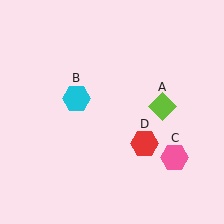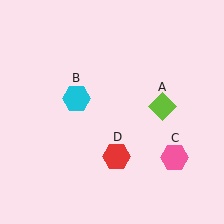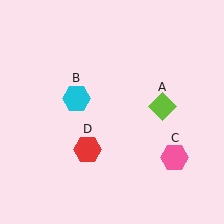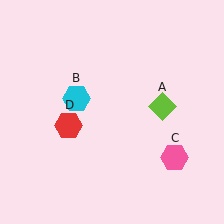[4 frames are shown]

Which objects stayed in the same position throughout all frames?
Lime diamond (object A) and cyan hexagon (object B) and pink hexagon (object C) remained stationary.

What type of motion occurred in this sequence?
The red hexagon (object D) rotated clockwise around the center of the scene.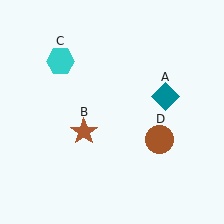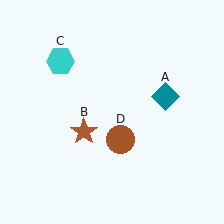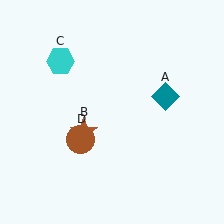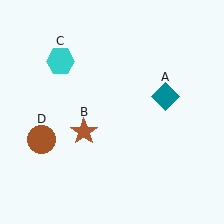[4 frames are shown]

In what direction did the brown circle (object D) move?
The brown circle (object D) moved left.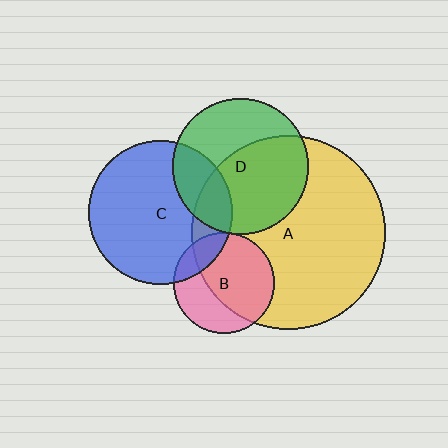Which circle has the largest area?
Circle A (yellow).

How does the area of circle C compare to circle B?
Approximately 2.0 times.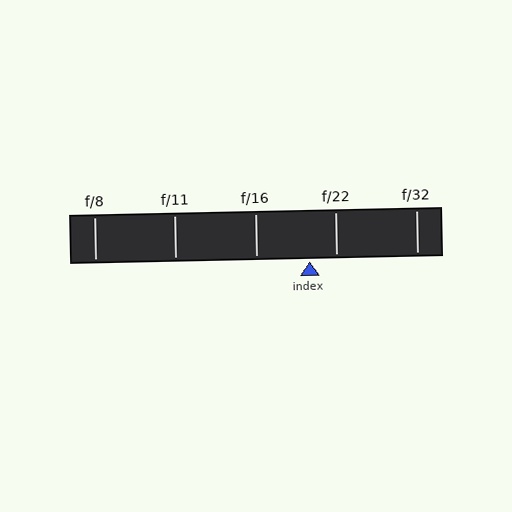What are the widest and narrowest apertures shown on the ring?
The widest aperture shown is f/8 and the narrowest is f/32.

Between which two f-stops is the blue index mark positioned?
The index mark is between f/16 and f/22.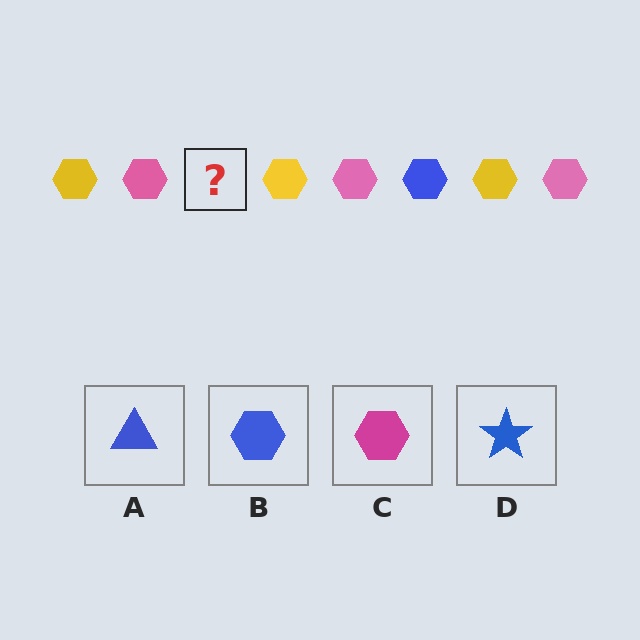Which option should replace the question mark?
Option B.